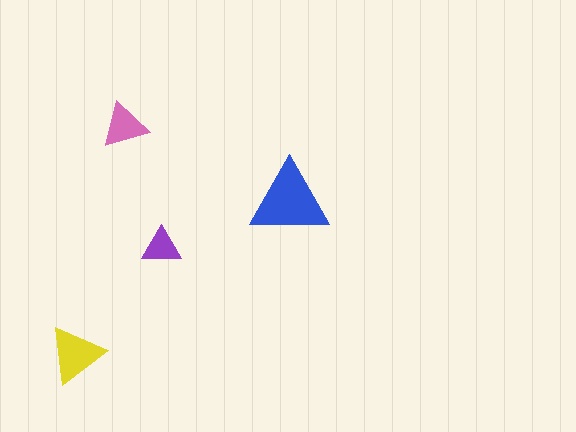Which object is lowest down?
The yellow triangle is bottommost.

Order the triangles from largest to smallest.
the blue one, the yellow one, the pink one, the purple one.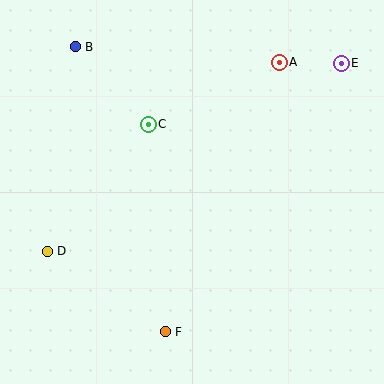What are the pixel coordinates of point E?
Point E is at (341, 63).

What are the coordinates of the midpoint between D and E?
The midpoint between D and E is at (194, 157).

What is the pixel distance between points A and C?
The distance between A and C is 145 pixels.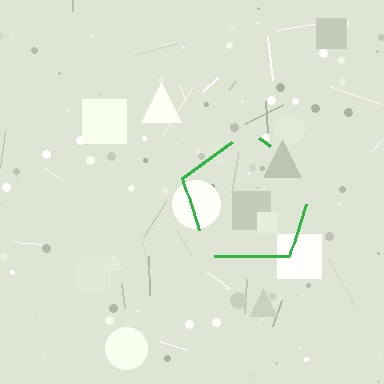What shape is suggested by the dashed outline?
The dashed outline suggests a pentagon.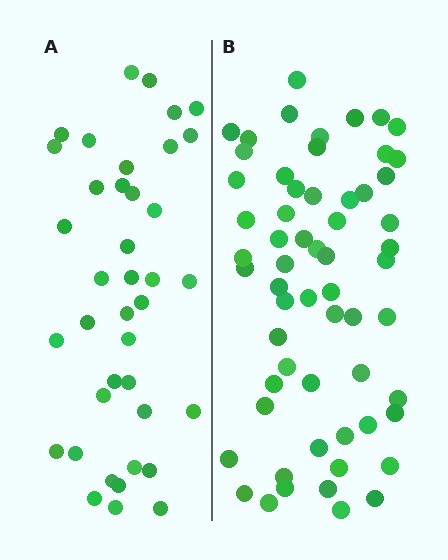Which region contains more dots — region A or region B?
Region B (the right region) has more dots.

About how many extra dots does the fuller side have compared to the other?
Region B has approximately 20 more dots than region A.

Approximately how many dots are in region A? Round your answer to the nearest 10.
About 40 dots. (The exact count is 39, which rounds to 40.)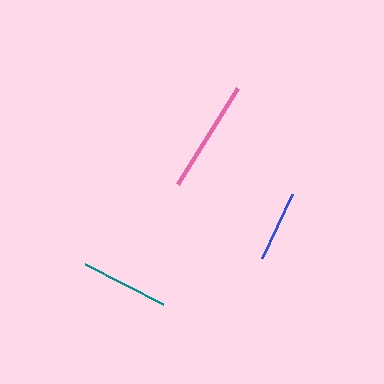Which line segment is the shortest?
The blue line is the shortest at approximately 70 pixels.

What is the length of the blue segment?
The blue segment is approximately 70 pixels long.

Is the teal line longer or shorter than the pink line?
The pink line is longer than the teal line.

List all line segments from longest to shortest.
From longest to shortest: pink, teal, blue.